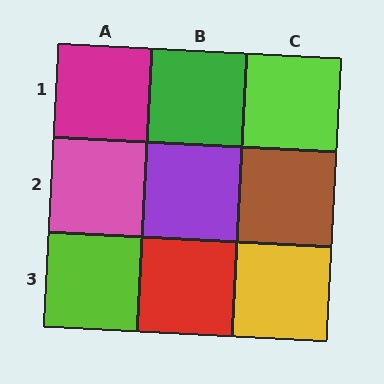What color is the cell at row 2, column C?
Brown.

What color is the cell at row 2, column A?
Pink.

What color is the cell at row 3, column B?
Red.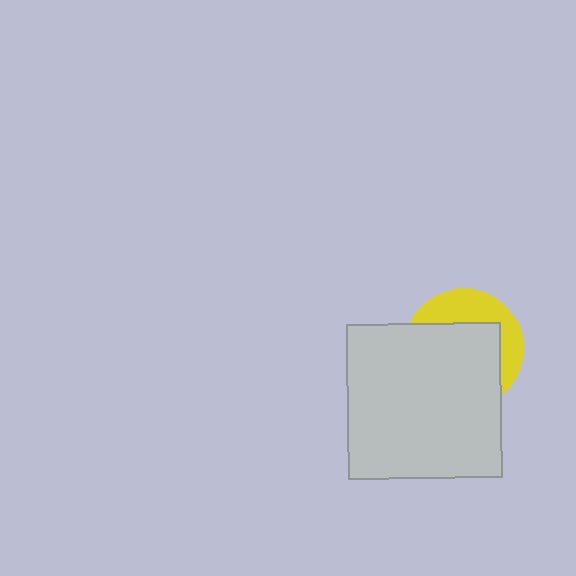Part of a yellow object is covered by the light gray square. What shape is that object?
It is a circle.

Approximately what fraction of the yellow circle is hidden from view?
Roughly 65% of the yellow circle is hidden behind the light gray square.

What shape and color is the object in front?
The object in front is a light gray square.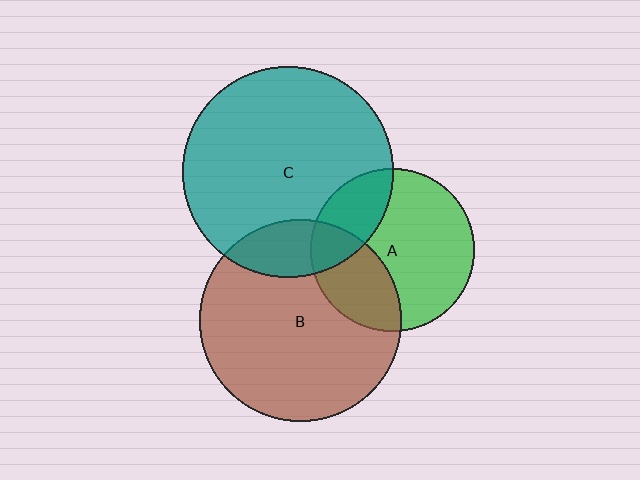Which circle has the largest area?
Circle C (teal).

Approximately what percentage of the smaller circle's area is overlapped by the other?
Approximately 15%.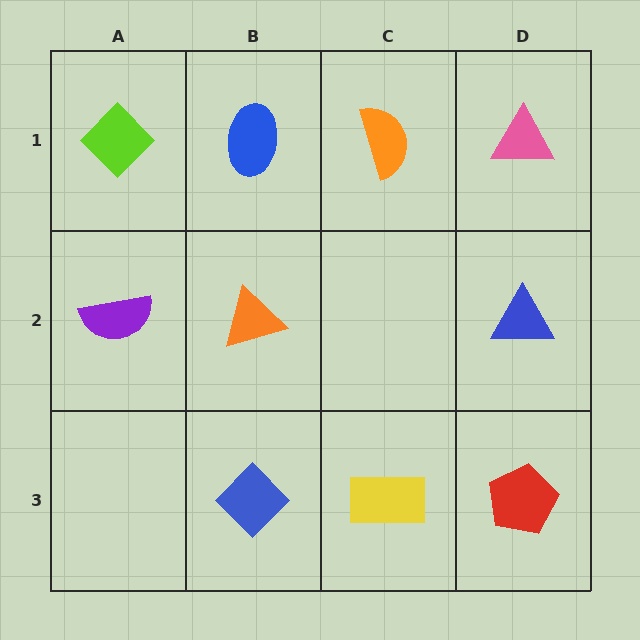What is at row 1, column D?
A pink triangle.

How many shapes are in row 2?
3 shapes.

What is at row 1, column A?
A lime diamond.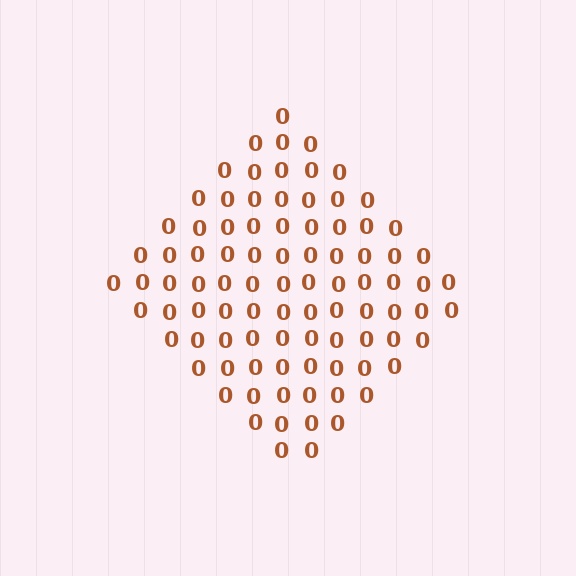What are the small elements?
The small elements are digit 0's.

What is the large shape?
The large shape is a diamond.